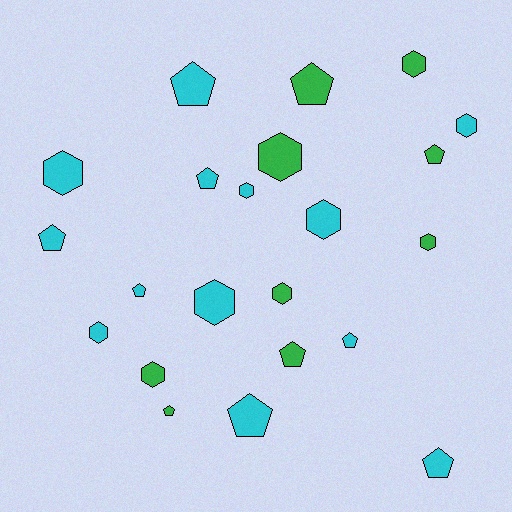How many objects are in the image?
There are 22 objects.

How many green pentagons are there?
There are 4 green pentagons.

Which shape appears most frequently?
Hexagon, with 11 objects.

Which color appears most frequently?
Cyan, with 13 objects.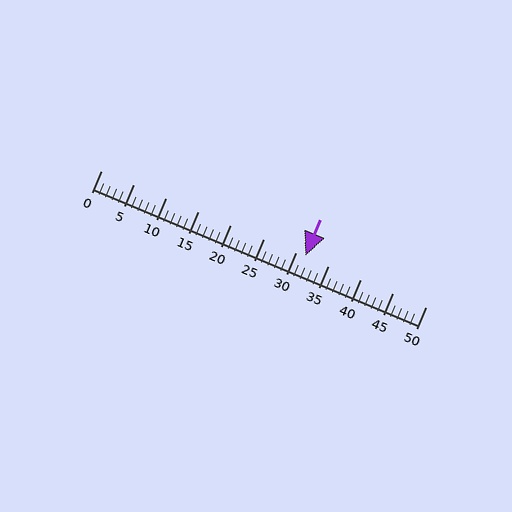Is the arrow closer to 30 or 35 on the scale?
The arrow is closer to 30.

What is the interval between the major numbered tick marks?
The major tick marks are spaced 5 units apart.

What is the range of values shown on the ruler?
The ruler shows values from 0 to 50.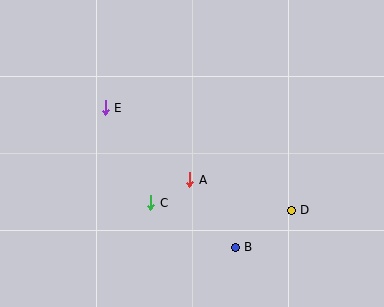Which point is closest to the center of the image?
Point A at (190, 180) is closest to the center.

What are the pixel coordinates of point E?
Point E is at (105, 108).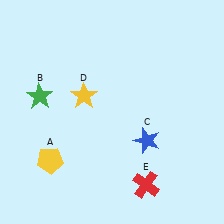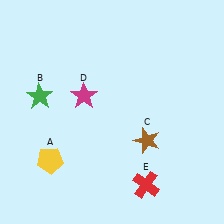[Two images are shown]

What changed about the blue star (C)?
In Image 1, C is blue. In Image 2, it changed to brown.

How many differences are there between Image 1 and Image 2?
There are 2 differences between the two images.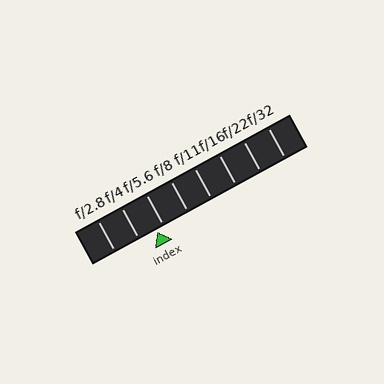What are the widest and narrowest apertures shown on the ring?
The widest aperture shown is f/2.8 and the narrowest is f/32.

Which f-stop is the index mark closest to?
The index mark is closest to f/5.6.